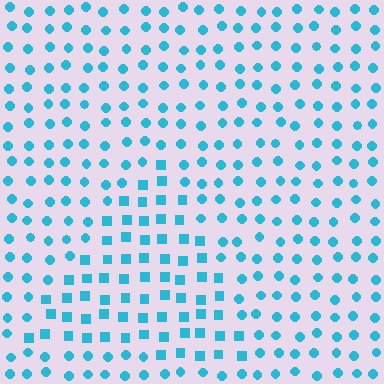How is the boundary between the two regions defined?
The boundary is defined by a change in element shape: squares inside vs. circles outside. All elements share the same color and spacing.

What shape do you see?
I see a triangle.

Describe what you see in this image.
The image is filled with small cyan elements arranged in a uniform grid. A triangle-shaped region contains squares, while the surrounding area contains circles. The boundary is defined purely by the change in element shape.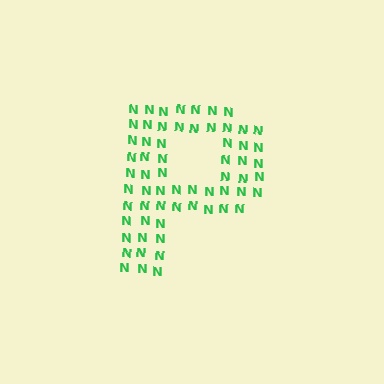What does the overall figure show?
The overall figure shows the letter P.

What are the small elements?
The small elements are letter N's.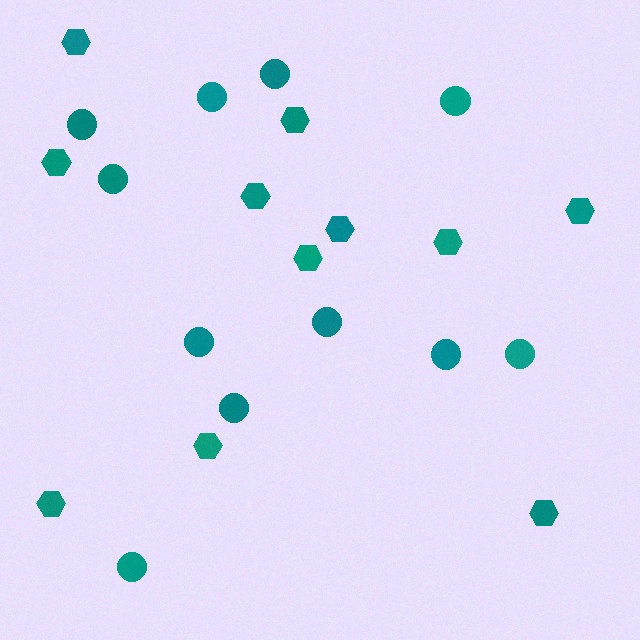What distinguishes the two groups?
There are 2 groups: one group of hexagons (11) and one group of circles (11).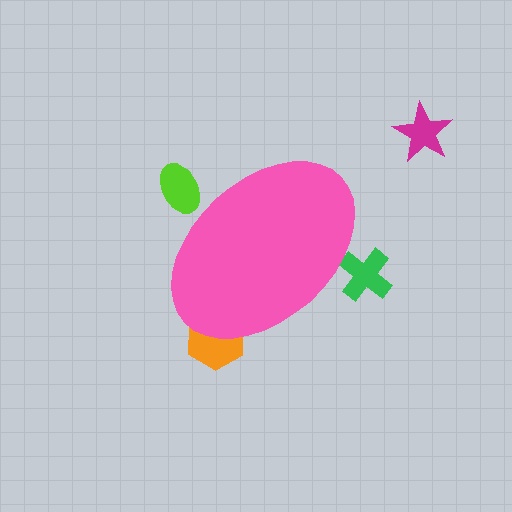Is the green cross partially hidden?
Yes, the green cross is partially hidden behind the pink ellipse.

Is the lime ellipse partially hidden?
Yes, the lime ellipse is partially hidden behind the pink ellipse.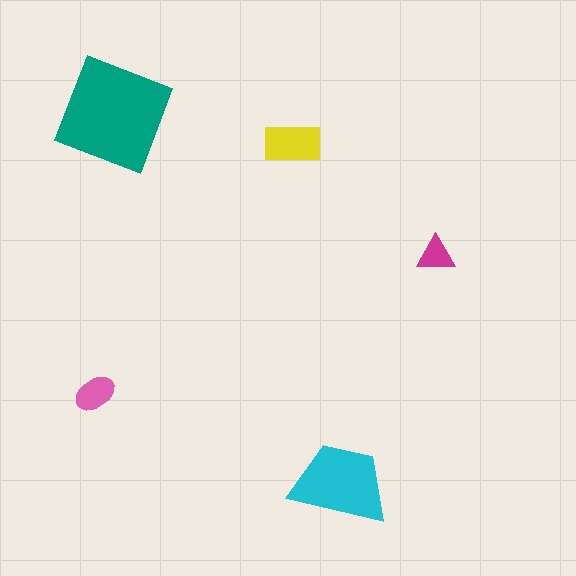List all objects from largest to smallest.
The teal diamond, the cyan trapezoid, the yellow rectangle, the pink ellipse, the magenta triangle.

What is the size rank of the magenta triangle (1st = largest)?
5th.